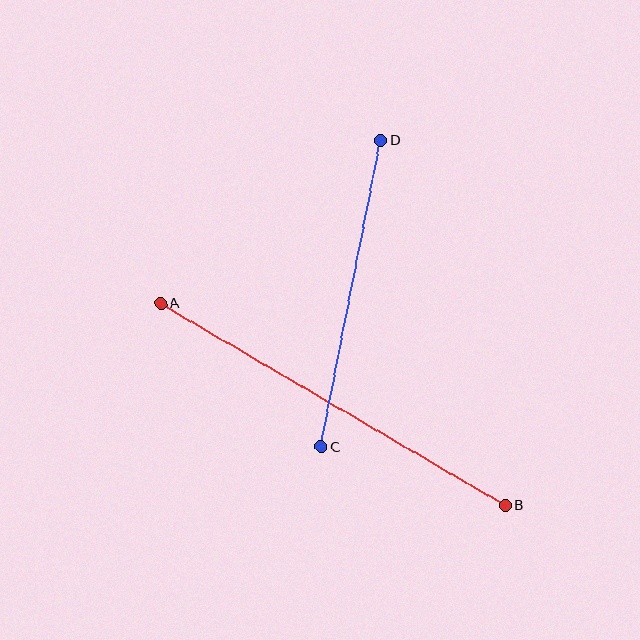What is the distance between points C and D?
The distance is approximately 312 pixels.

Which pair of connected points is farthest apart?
Points A and B are farthest apart.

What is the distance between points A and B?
The distance is approximately 400 pixels.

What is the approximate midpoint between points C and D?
The midpoint is at approximately (351, 294) pixels.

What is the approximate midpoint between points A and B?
The midpoint is at approximately (333, 404) pixels.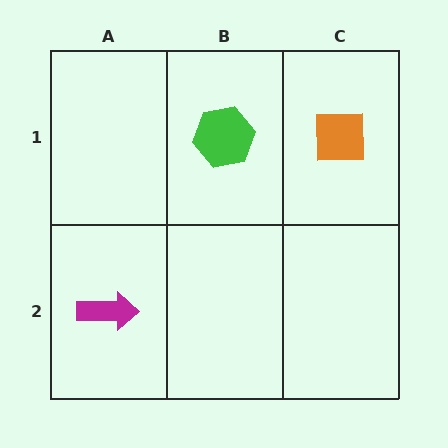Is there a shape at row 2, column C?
No, that cell is empty.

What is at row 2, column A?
A magenta arrow.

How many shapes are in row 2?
1 shape.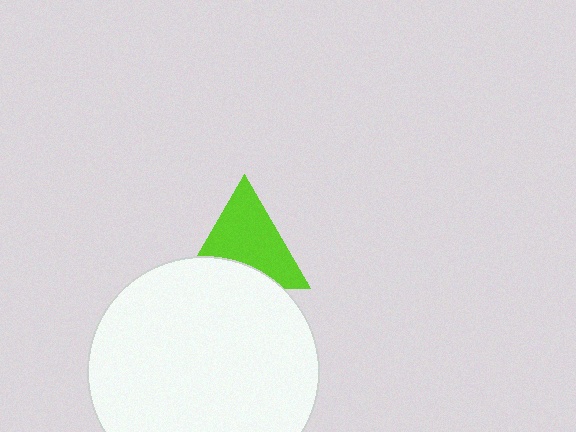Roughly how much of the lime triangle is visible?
Most of it is visible (roughly 69%).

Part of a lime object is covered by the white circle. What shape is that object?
It is a triangle.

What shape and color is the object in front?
The object in front is a white circle.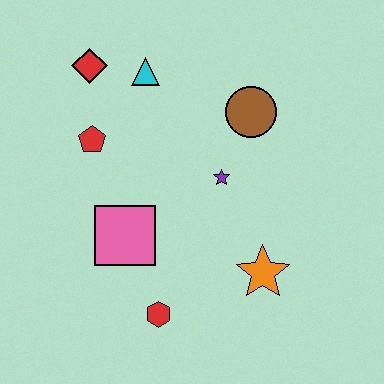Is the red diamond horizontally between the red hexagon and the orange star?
No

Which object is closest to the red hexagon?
The pink square is closest to the red hexagon.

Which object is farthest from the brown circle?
The red hexagon is farthest from the brown circle.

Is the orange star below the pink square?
Yes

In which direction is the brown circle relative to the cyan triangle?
The brown circle is to the right of the cyan triangle.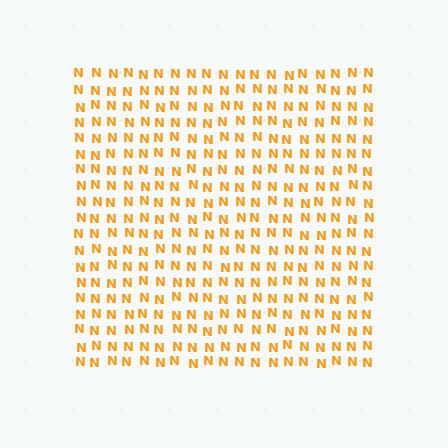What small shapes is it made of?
It is made of small letter N's.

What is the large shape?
The large shape is a square.